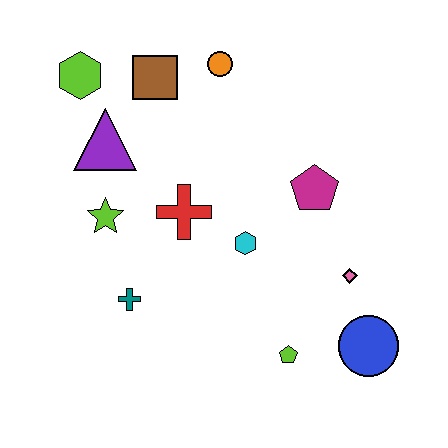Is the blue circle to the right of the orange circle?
Yes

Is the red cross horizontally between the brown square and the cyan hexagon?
Yes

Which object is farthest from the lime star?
The blue circle is farthest from the lime star.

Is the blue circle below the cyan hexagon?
Yes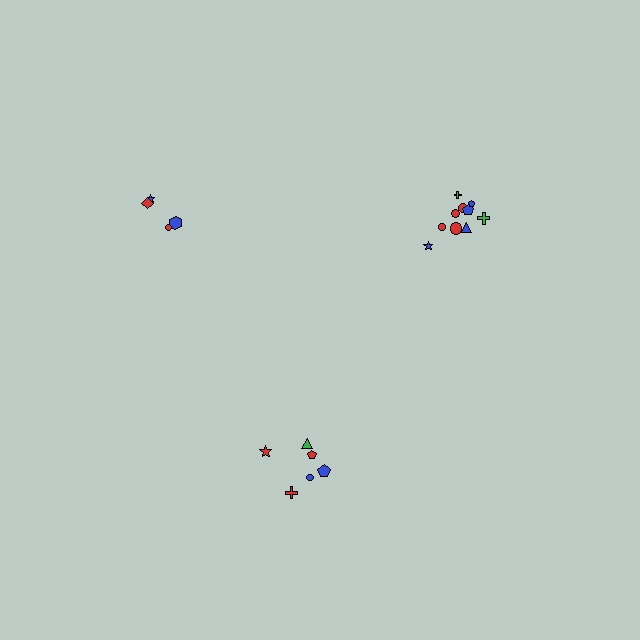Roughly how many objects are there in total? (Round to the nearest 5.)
Roughly 20 objects in total.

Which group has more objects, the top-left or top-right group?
The top-right group.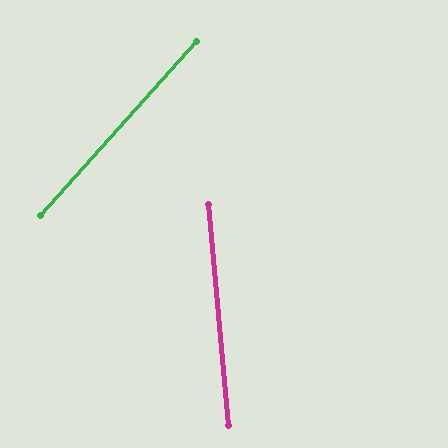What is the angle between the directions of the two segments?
Approximately 47 degrees.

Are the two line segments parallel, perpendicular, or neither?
Neither parallel nor perpendicular — they differ by about 47°.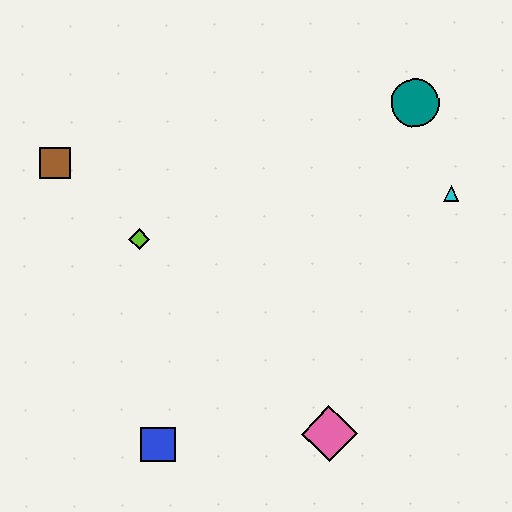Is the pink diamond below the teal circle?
Yes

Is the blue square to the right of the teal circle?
No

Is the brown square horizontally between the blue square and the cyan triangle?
No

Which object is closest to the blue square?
The pink diamond is closest to the blue square.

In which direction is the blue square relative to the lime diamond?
The blue square is below the lime diamond.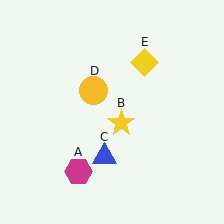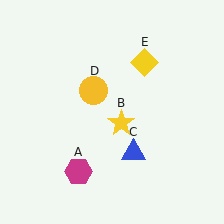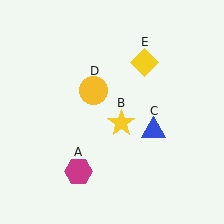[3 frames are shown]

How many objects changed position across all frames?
1 object changed position: blue triangle (object C).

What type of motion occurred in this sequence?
The blue triangle (object C) rotated counterclockwise around the center of the scene.